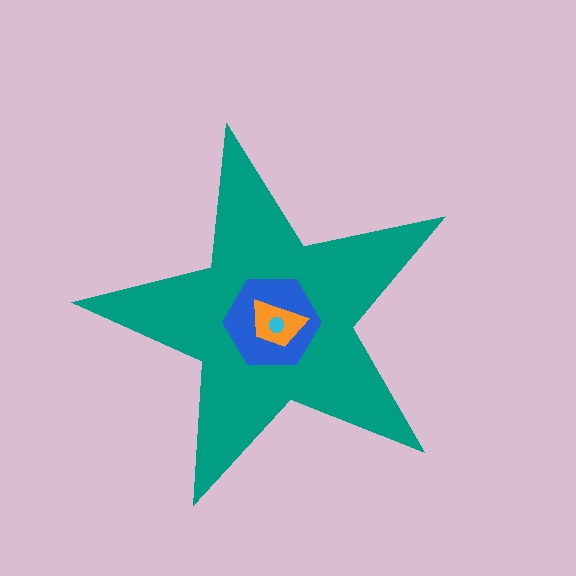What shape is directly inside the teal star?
The blue hexagon.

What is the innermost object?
The cyan circle.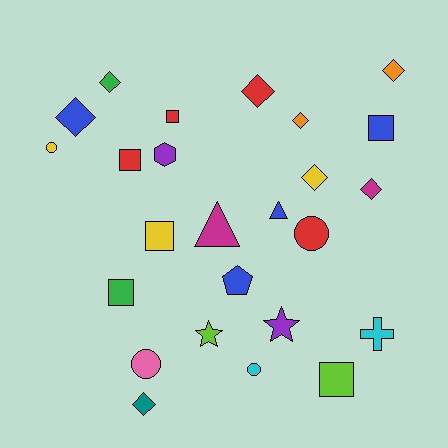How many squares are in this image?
There are 6 squares.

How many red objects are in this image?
There are 4 red objects.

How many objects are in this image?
There are 25 objects.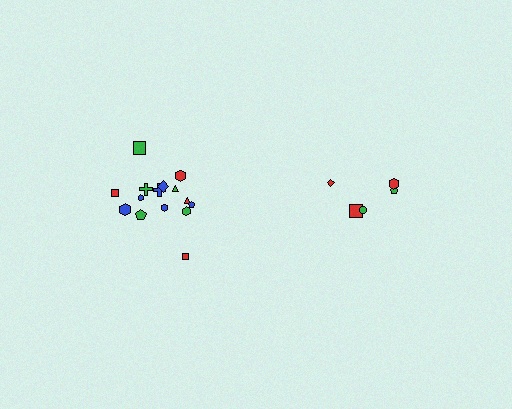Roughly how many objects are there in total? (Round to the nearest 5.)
Roughly 20 objects in total.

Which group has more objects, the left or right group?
The left group.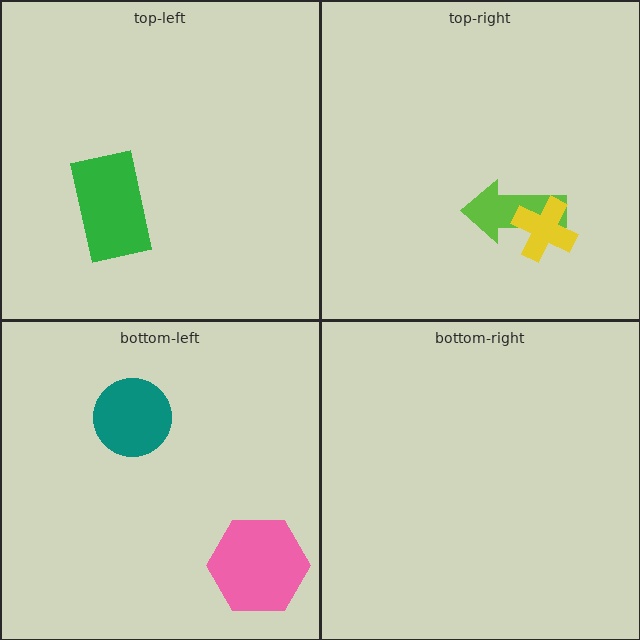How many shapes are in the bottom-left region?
2.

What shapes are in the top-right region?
The lime arrow, the yellow cross.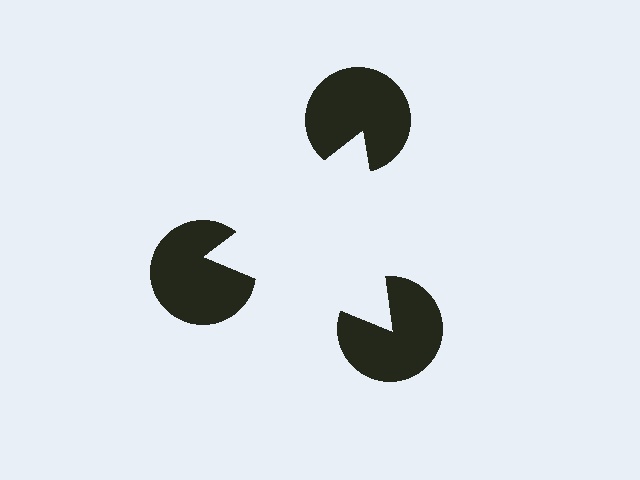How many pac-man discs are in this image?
There are 3 — one at each vertex of the illusory triangle.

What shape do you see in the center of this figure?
An illusory triangle — its edges are inferred from the aligned wedge cuts in the pac-man discs, not physically drawn.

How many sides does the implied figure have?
3 sides.